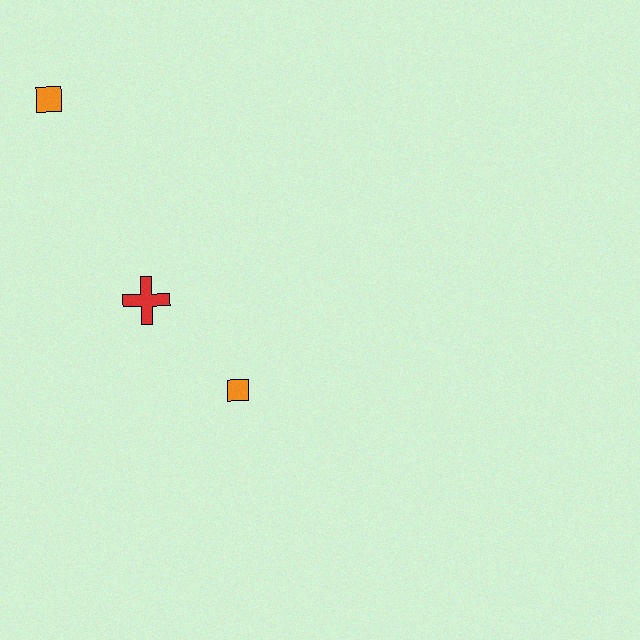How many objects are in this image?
There are 3 objects.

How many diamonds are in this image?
There are no diamonds.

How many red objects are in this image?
There is 1 red object.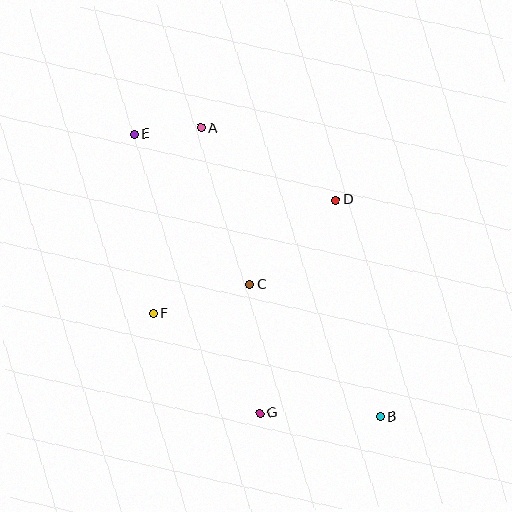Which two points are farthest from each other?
Points B and E are farthest from each other.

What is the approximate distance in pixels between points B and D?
The distance between B and D is approximately 221 pixels.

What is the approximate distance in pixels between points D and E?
The distance between D and E is approximately 212 pixels.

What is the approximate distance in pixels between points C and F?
The distance between C and F is approximately 101 pixels.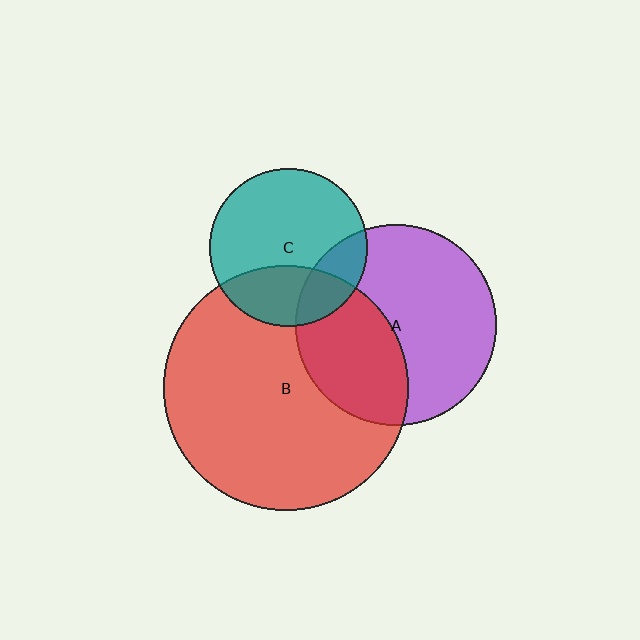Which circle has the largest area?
Circle B (red).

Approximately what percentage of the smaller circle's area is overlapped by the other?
Approximately 20%.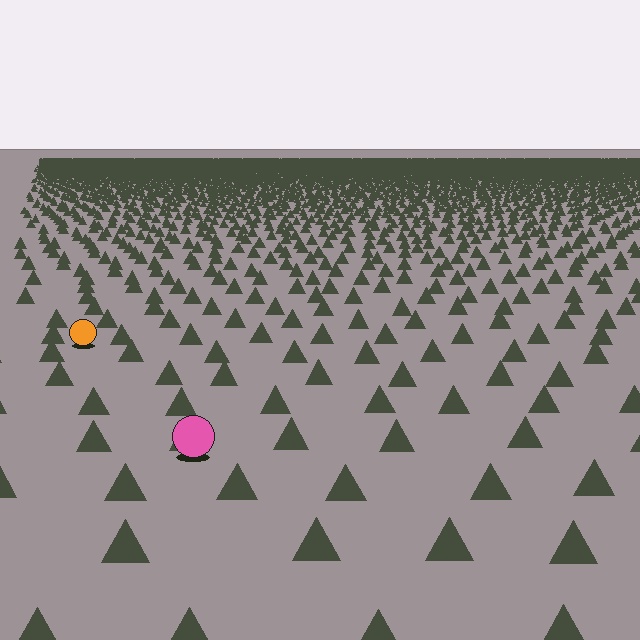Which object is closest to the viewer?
The pink circle is closest. The texture marks near it are larger and more spread out.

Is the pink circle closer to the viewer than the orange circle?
Yes. The pink circle is closer — you can tell from the texture gradient: the ground texture is coarser near it.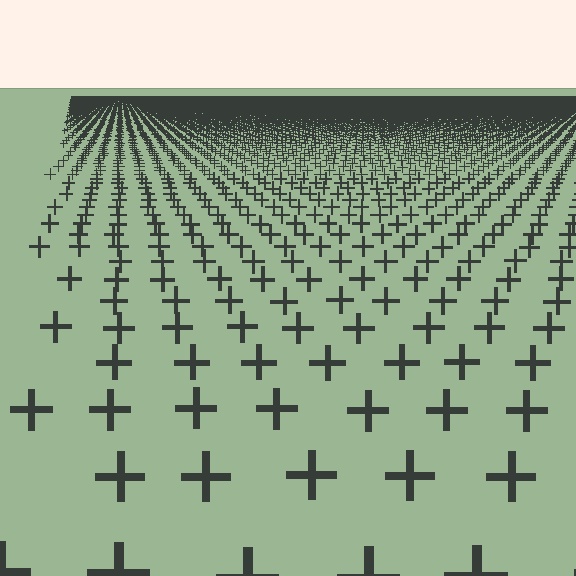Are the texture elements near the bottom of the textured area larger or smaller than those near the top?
Larger. Near the bottom, elements are closer to the viewer and appear at a bigger on-screen size.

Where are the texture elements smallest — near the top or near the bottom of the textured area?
Near the top.